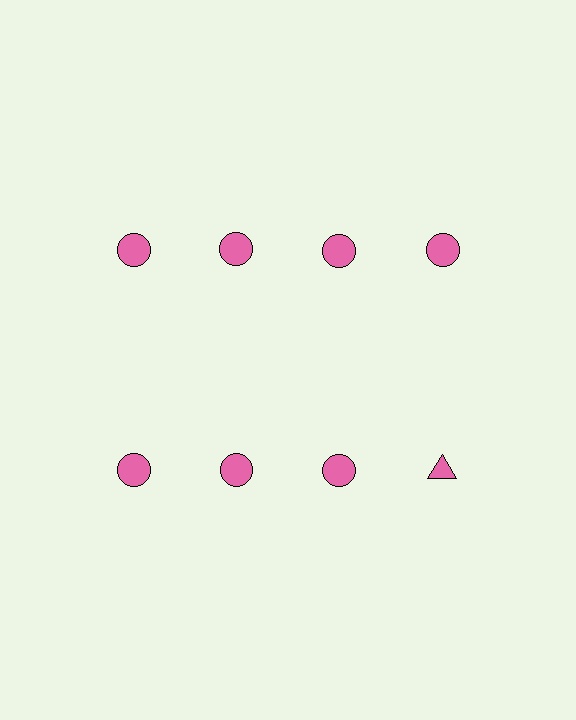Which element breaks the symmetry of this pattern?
The pink triangle in the second row, second from right column breaks the symmetry. All other shapes are pink circles.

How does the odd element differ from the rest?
It has a different shape: triangle instead of circle.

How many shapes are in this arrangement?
There are 8 shapes arranged in a grid pattern.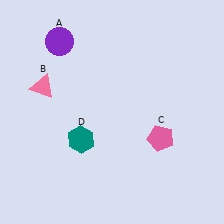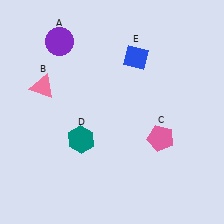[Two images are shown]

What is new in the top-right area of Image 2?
A blue diamond (E) was added in the top-right area of Image 2.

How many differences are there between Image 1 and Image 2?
There is 1 difference between the two images.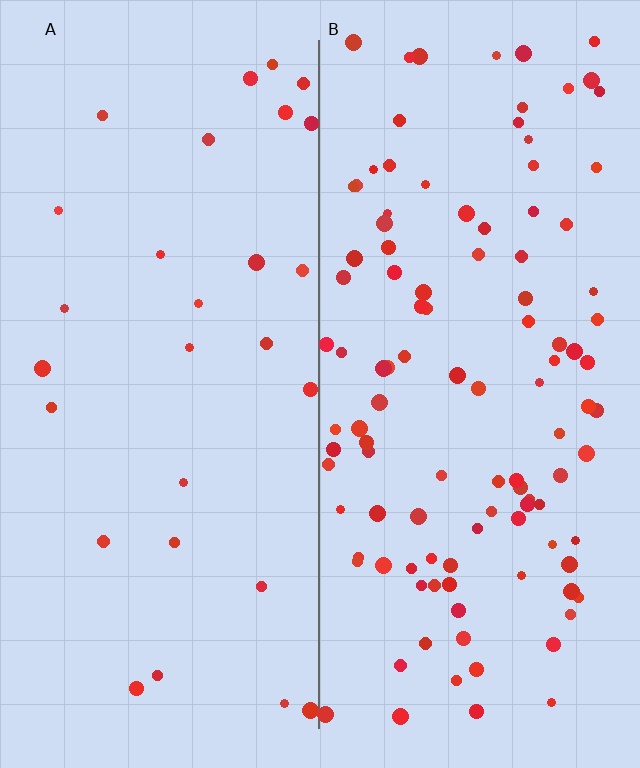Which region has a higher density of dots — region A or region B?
B (the right).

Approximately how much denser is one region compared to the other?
Approximately 3.9× — region B over region A.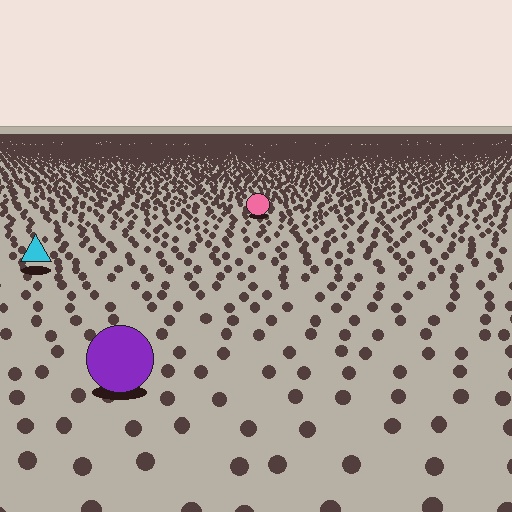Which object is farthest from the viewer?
The pink circle is farthest from the viewer. It appears smaller and the ground texture around it is denser.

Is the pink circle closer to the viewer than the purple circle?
No. The purple circle is closer — you can tell from the texture gradient: the ground texture is coarser near it.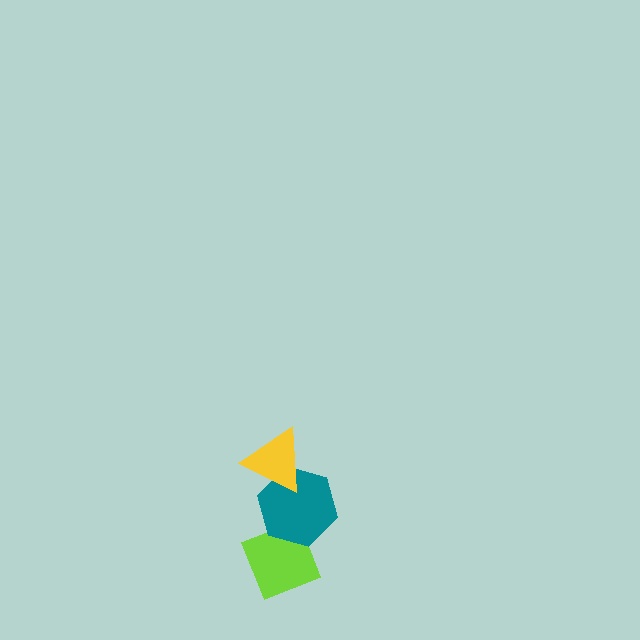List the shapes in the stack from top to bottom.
From top to bottom: the yellow triangle, the teal hexagon, the lime diamond.